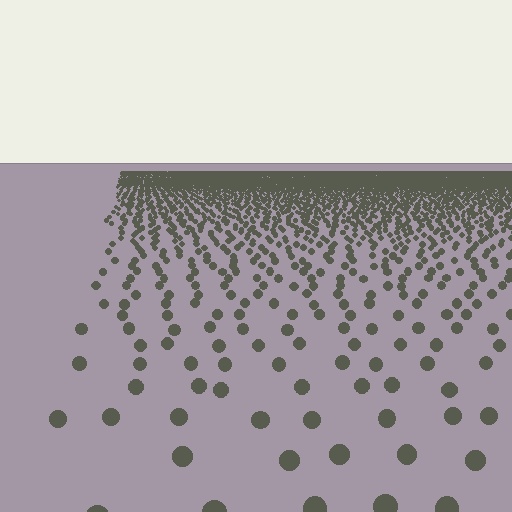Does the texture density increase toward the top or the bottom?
Density increases toward the top.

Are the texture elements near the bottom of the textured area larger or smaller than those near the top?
Larger. Near the bottom, elements are closer to the viewer and appear at a bigger on-screen size.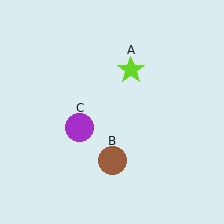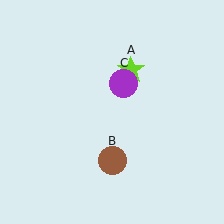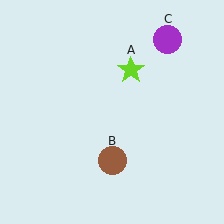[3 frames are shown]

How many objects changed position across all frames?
1 object changed position: purple circle (object C).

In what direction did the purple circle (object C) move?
The purple circle (object C) moved up and to the right.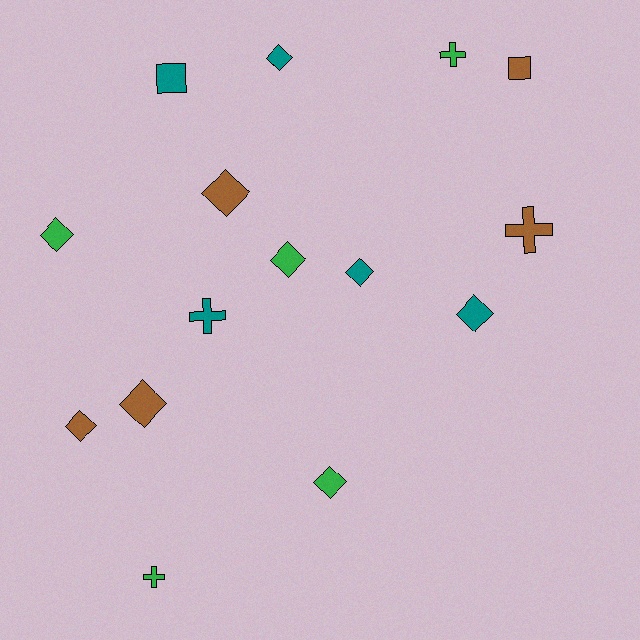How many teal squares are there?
There is 1 teal square.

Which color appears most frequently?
Brown, with 5 objects.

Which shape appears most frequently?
Diamond, with 9 objects.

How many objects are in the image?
There are 15 objects.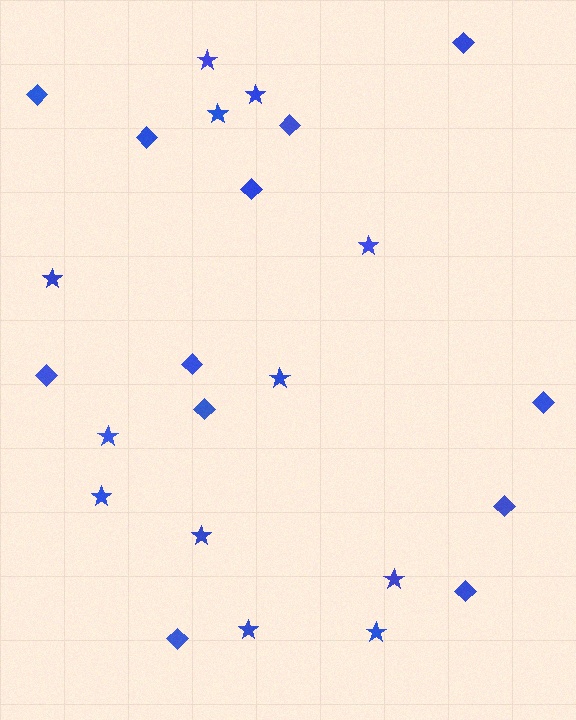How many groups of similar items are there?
There are 2 groups: one group of diamonds (12) and one group of stars (12).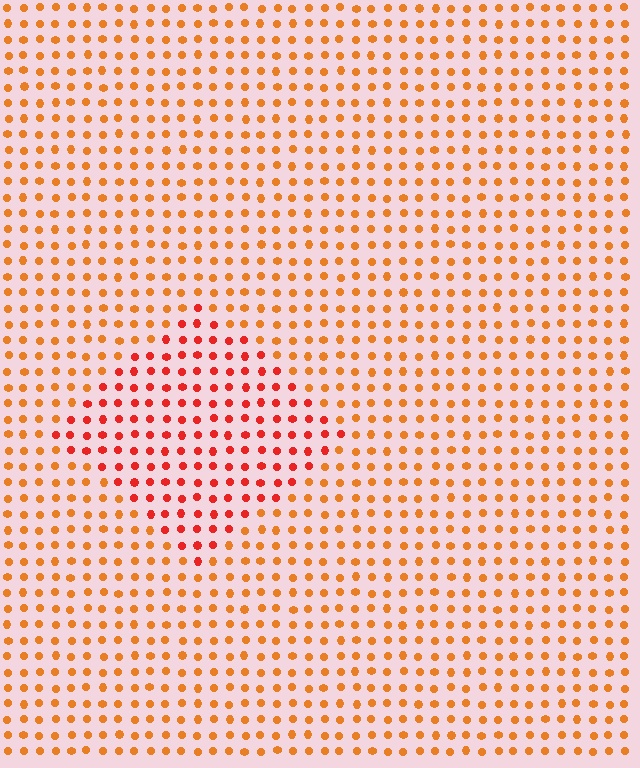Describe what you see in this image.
The image is filled with small orange elements in a uniform arrangement. A diamond-shaped region is visible where the elements are tinted to a slightly different hue, forming a subtle color boundary.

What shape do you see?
I see a diamond.